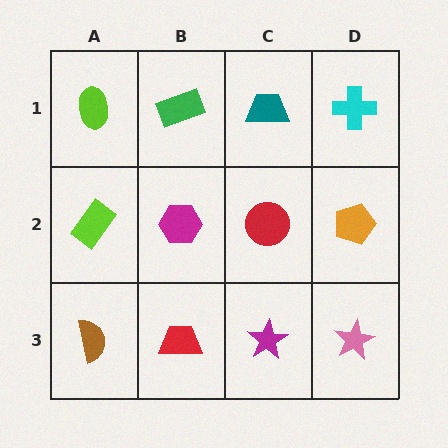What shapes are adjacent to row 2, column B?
A green rectangle (row 1, column B), a red trapezoid (row 3, column B), a lime rectangle (row 2, column A), a red circle (row 2, column C).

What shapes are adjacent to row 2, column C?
A teal trapezoid (row 1, column C), a magenta star (row 3, column C), a magenta hexagon (row 2, column B), an orange pentagon (row 2, column D).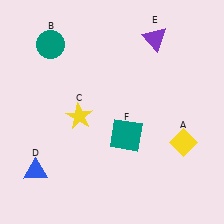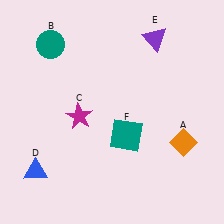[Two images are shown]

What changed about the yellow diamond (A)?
In Image 1, A is yellow. In Image 2, it changed to orange.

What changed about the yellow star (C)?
In Image 1, C is yellow. In Image 2, it changed to magenta.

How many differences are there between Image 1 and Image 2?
There are 2 differences between the two images.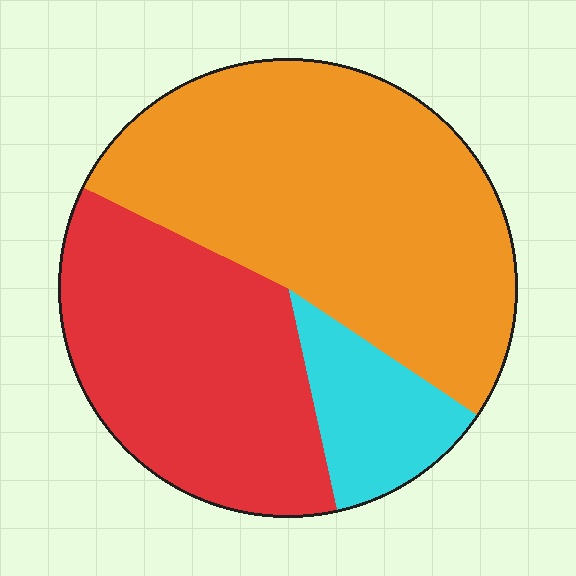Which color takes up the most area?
Orange, at roughly 50%.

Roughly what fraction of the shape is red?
Red takes up between a third and a half of the shape.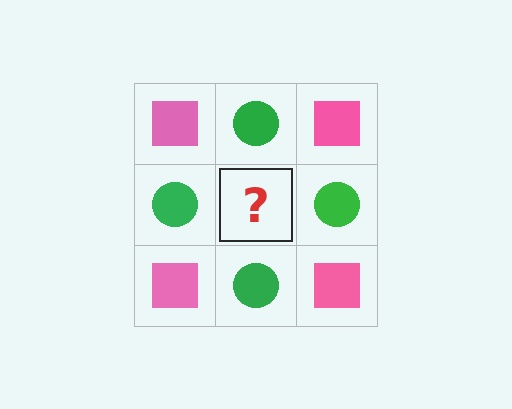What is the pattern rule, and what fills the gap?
The rule is that it alternates pink square and green circle in a checkerboard pattern. The gap should be filled with a pink square.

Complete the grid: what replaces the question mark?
The question mark should be replaced with a pink square.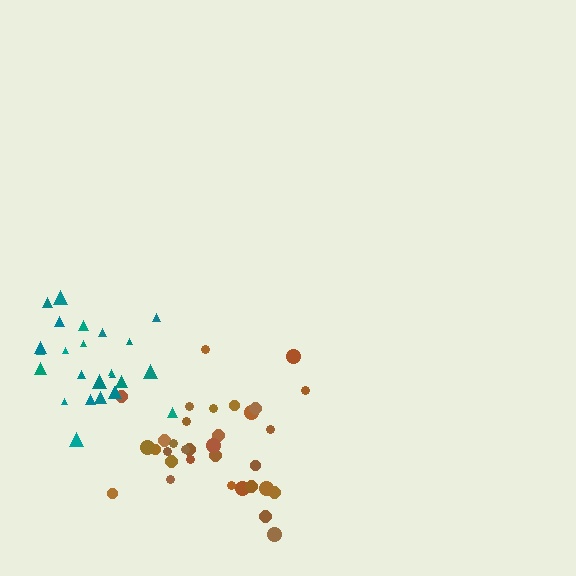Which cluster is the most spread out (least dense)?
Teal.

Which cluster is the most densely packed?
Brown.